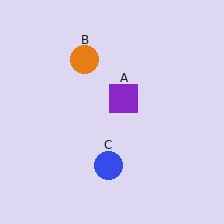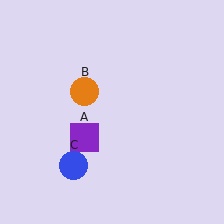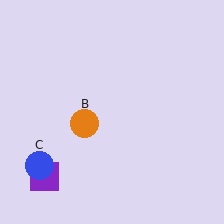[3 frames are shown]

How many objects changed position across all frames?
3 objects changed position: purple square (object A), orange circle (object B), blue circle (object C).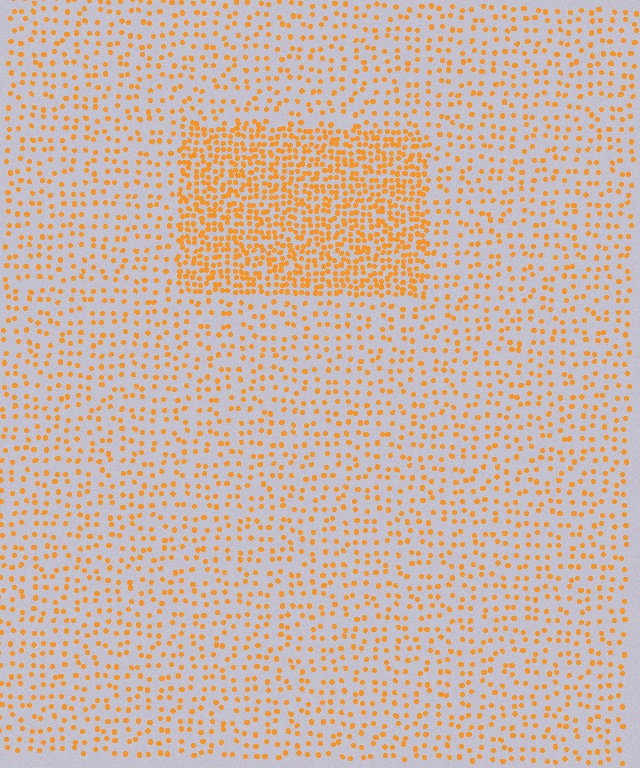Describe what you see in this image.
The image contains small orange elements arranged at two different densities. A rectangle-shaped region is visible where the elements are more densely packed than the surrounding area.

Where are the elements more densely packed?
The elements are more densely packed inside the rectangle boundary.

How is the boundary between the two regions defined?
The boundary is defined by a change in element density (approximately 2.5x ratio). All elements are the same color, size, and shape.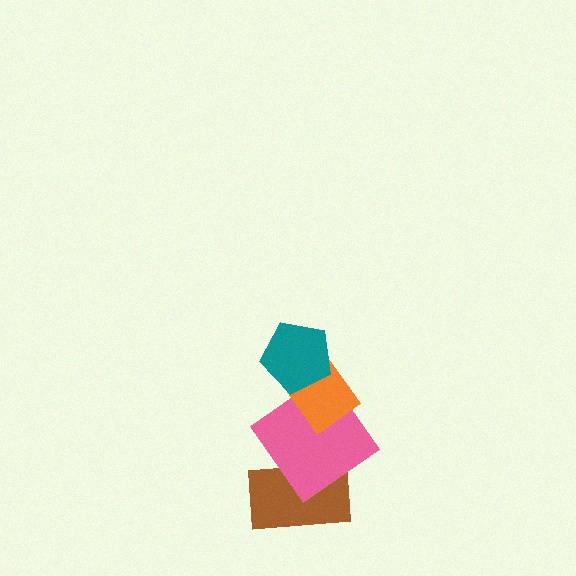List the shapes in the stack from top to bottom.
From top to bottom: the teal pentagon, the orange rectangle, the pink diamond, the brown rectangle.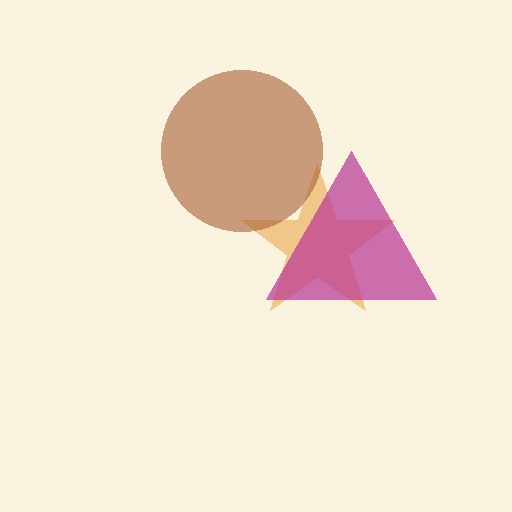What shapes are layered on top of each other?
The layered shapes are: an orange star, a magenta triangle, a brown circle.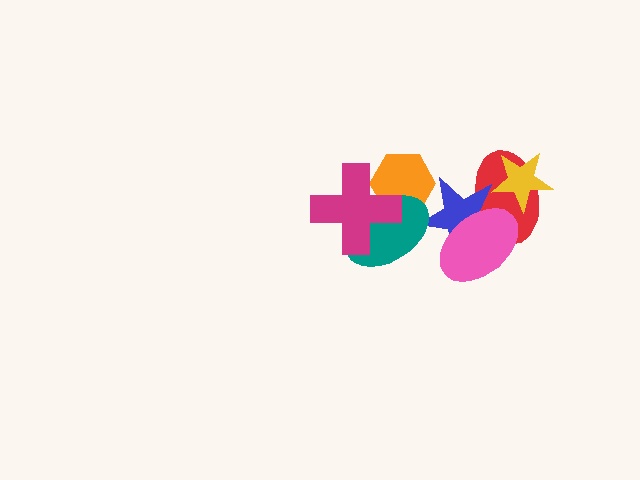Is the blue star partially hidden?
Yes, it is partially covered by another shape.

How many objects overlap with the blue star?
4 objects overlap with the blue star.